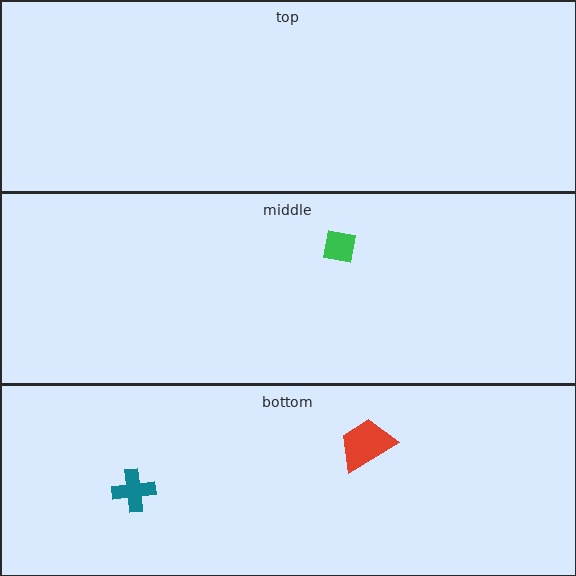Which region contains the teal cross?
The bottom region.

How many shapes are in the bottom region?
2.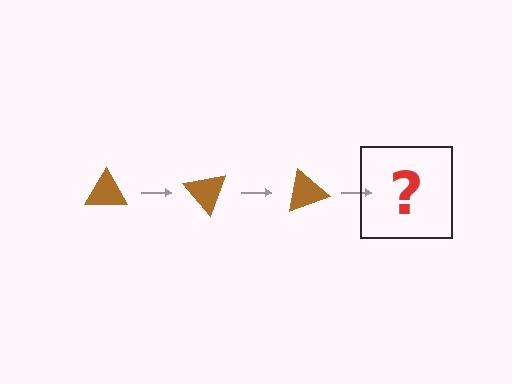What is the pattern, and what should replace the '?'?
The pattern is that the triangle rotates 50 degrees each step. The '?' should be a brown triangle rotated 150 degrees.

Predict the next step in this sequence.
The next step is a brown triangle rotated 150 degrees.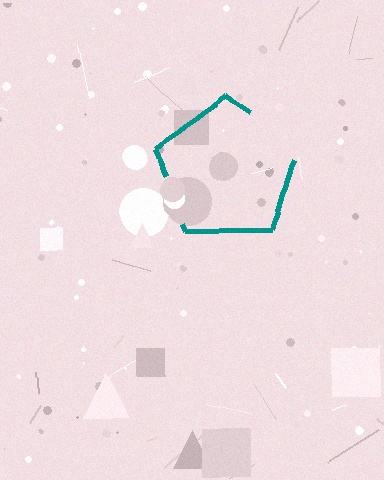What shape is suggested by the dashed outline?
The dashed outline suggests a pentagon.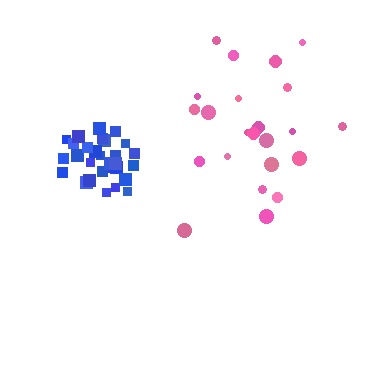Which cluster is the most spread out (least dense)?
Pink.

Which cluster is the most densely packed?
Blue.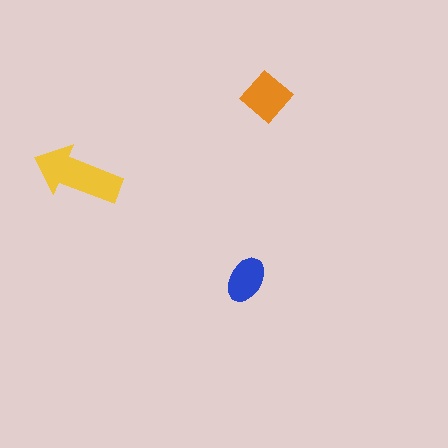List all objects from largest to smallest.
The yellow arrow, the orange diamond, the blue ellipse.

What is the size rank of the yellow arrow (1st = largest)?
1st.